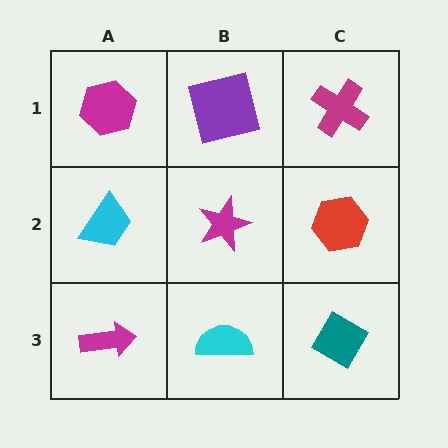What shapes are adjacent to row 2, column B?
A purple square (row 1, column B), a cyan semicircle (row 3, column B), a cyan trapezoid (row 2, column A), a red hexagon (row 2, column C).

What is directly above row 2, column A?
A magenta hexagon.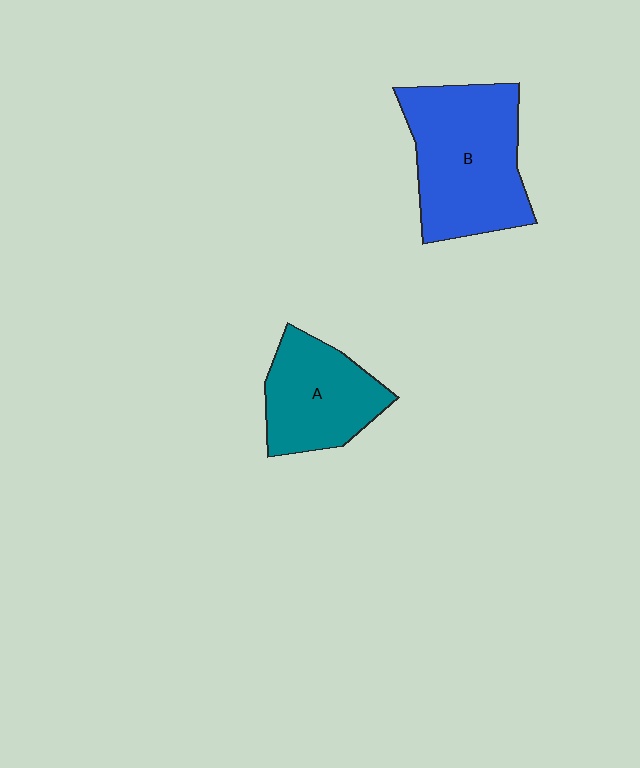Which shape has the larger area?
Shape B (blue).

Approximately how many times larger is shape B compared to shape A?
Approximately 1.5 times.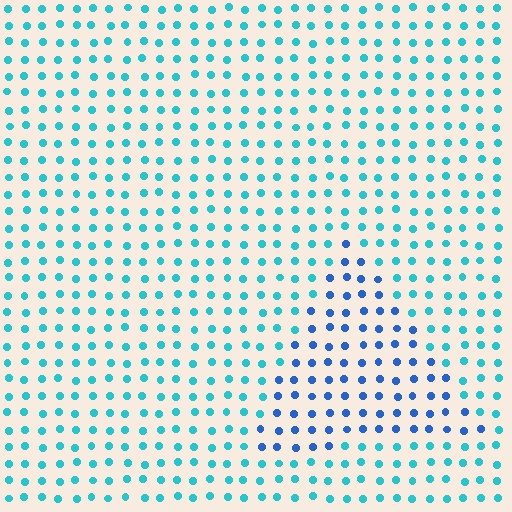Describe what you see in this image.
The image is filled with small cyan elements in a uniform arrangement. A triangle-shaped region is visible where the elements are tinted to a slightly different hue, forming a subtle color boundary.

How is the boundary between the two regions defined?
The boundary is defined purely by a slight shift in hue (about 36 degrees). Spacing, size, and orientation are identical on both sides.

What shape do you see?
I see a triangle.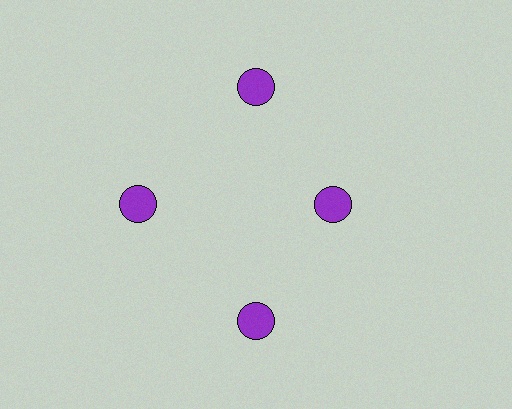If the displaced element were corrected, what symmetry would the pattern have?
It would have 4-fold rotational symmetry — the pattern would map onto itself every 90 degrees.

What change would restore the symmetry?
The symmetry would be restored by moving it outward, back onto the ring so that all 4 circles sit at equal angles and equal distance from the center.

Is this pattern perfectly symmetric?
No. The 4 purple circles are arranged in a ring, but one element near the 3 o'clock position is pulled inward toward the center, breaking the 4-fold rotational symmetry.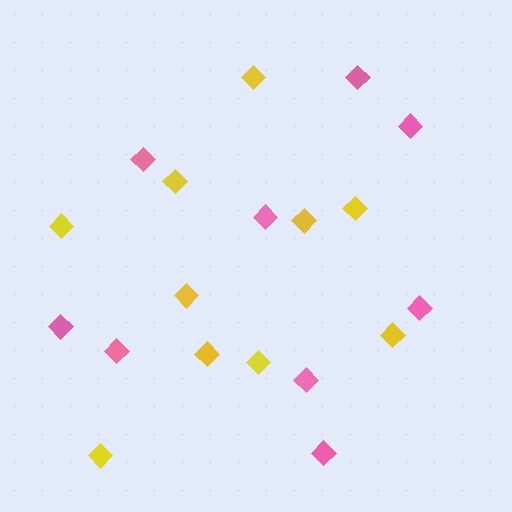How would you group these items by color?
There are 2 groups: one group of pink diamonds (9) and one group of yellow diamonds (10).